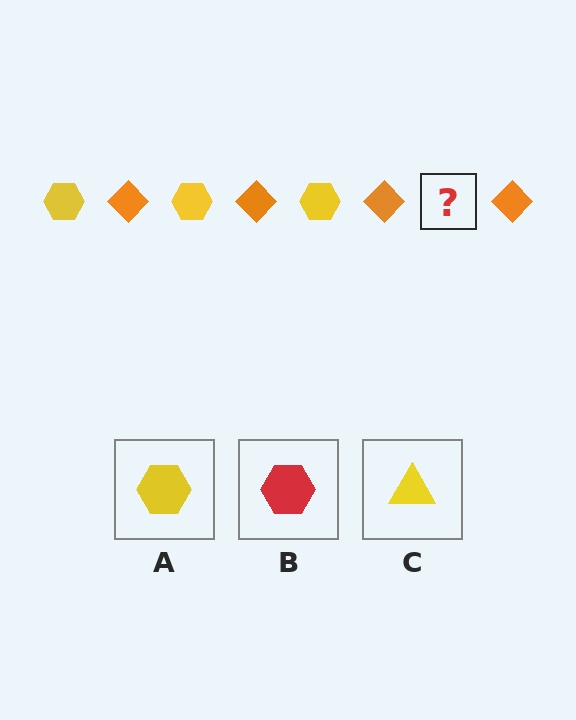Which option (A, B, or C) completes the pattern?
A.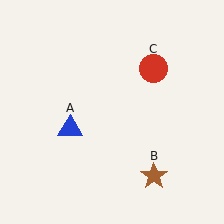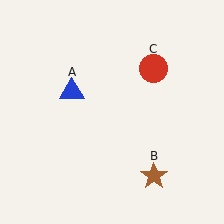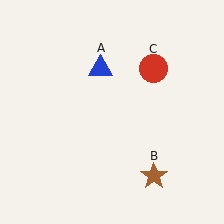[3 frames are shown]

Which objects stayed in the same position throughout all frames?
Brown star (object B) and red circle (object C) remained stationary.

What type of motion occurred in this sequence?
The blue triangle (object A) rotated clockwise around the center of the scene.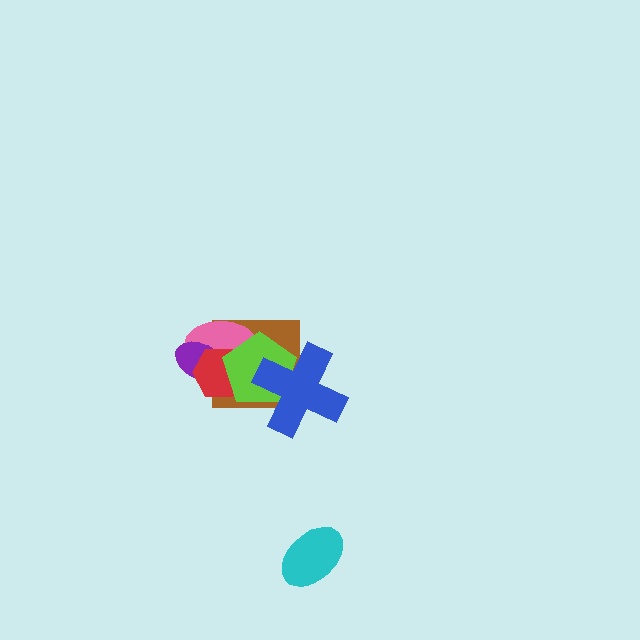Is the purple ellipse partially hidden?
Yes, it is partially covered by another shape.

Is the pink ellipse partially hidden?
Yes, it is partially covered by another shape.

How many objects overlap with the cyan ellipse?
0 objects overlap with the cyan ellipse.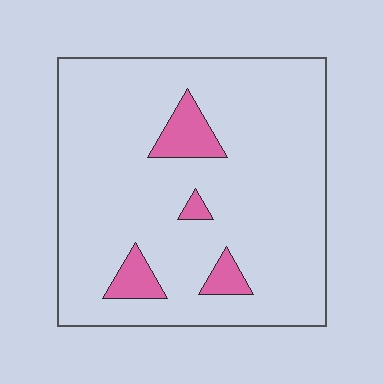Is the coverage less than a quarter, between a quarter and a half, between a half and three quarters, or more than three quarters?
Less than a quarter.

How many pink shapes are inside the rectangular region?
4.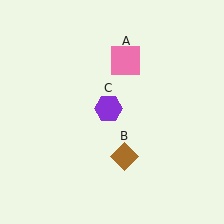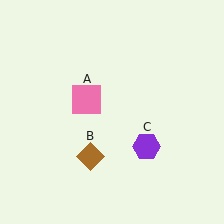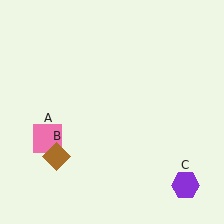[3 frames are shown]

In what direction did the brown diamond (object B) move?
The brown diamond (object B) moved left.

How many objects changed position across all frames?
3 objects changed position: pink square (object A), brown diamond (object B), purple hexagon (object C).